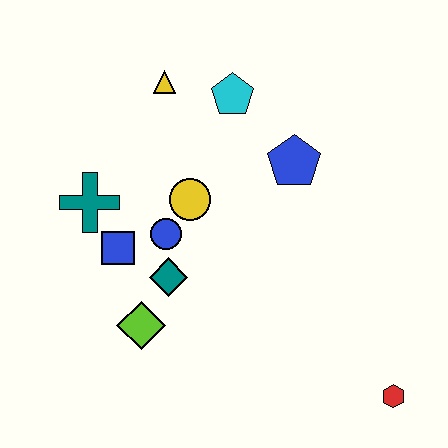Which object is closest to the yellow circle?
The blue circle is closest to the yellow circle.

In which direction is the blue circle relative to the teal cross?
The blue circle is to the right of the teal cross.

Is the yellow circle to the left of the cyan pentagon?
Yes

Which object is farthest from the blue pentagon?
The red hexagon is farthest from the blue pentagon.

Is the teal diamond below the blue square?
Yes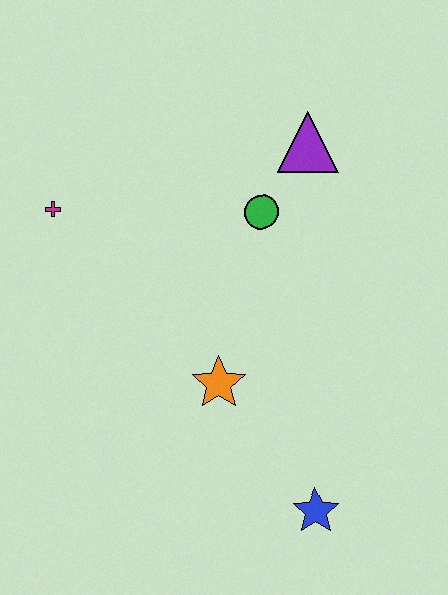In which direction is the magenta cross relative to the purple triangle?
The magenta cross is to the left of the purple triangle.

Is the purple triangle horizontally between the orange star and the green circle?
No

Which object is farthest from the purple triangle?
The blue star is farthest from the purple triangle.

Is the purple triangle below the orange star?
No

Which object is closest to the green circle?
The purple triangle is closest to the green circle.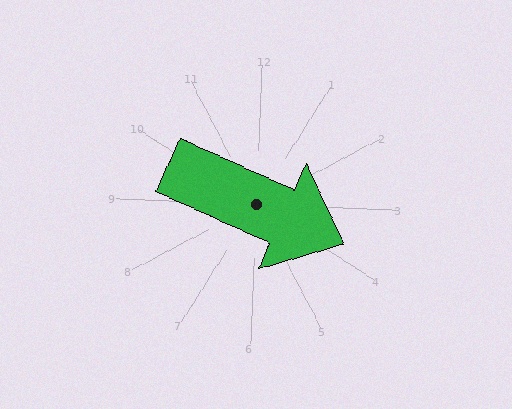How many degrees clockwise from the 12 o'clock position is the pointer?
Approximately 112 degrees.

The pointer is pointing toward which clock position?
Roughly 4 o'clock.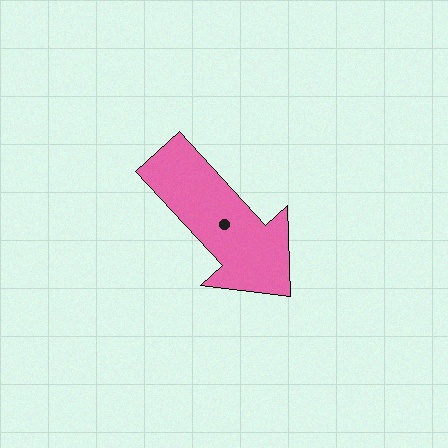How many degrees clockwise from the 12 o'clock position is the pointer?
Approximately 137 degrees.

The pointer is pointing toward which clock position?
Roughly 5 o'clock.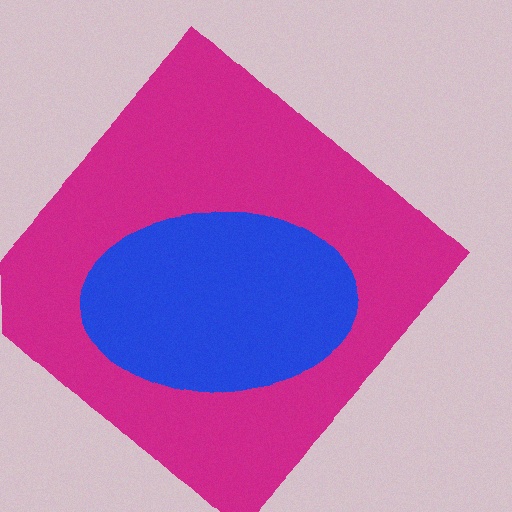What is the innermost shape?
The blue ellipse.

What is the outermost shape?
The magenta diamond.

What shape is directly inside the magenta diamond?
The blue ellipse.